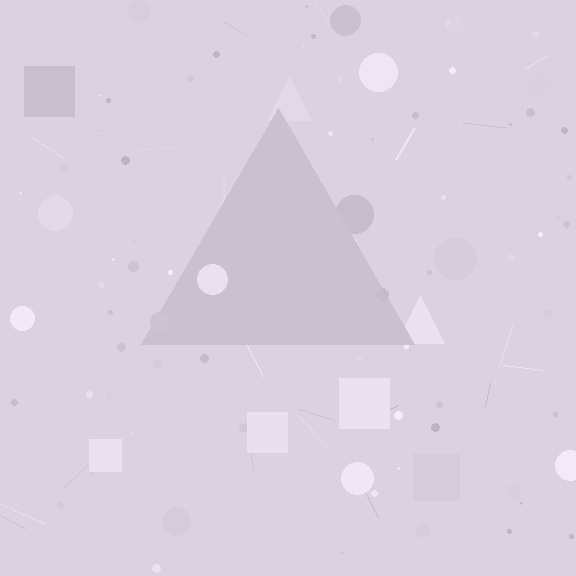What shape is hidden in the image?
A triangle is hidden in the image.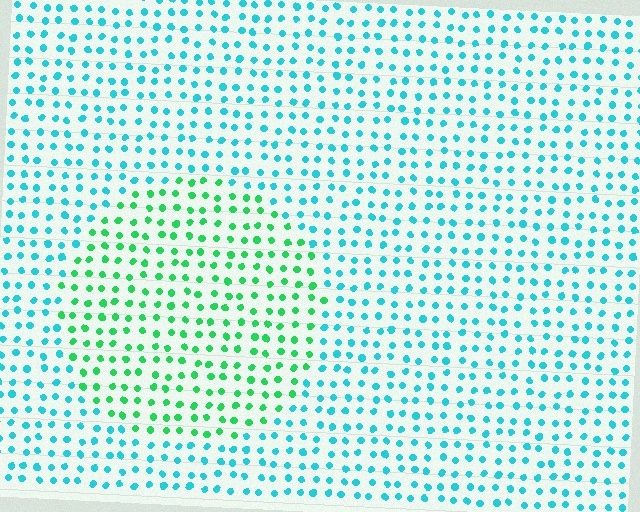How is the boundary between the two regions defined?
The boundary is defined purely by a slight shift in hue (about 46 degrees). Spacing, size, and orientation are identical on both sides.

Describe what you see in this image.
The image is filled with small cyan elements in a uniform arrangement. A circle-shaped region is visible where the elements are tinted to a slightly different hue, forming a subtle color boundary.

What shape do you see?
I see a circle.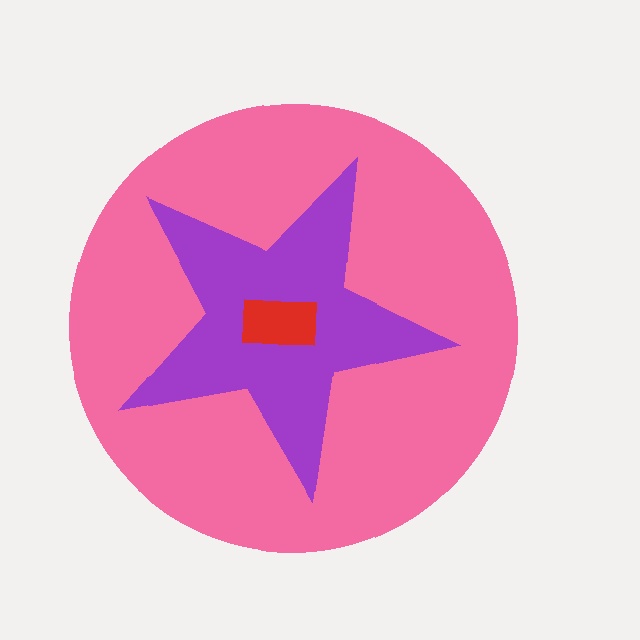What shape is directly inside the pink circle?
The purple star.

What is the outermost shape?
The pink circle.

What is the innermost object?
The red rectangle.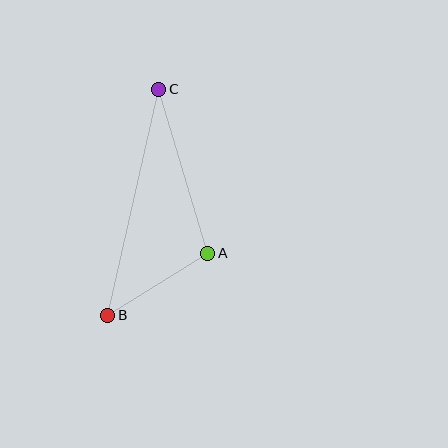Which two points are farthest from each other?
Points B and C are farthest from each other.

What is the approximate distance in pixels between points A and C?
The distance between A and C is approximately 172 pixels.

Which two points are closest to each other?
Points A and B are closest to each other.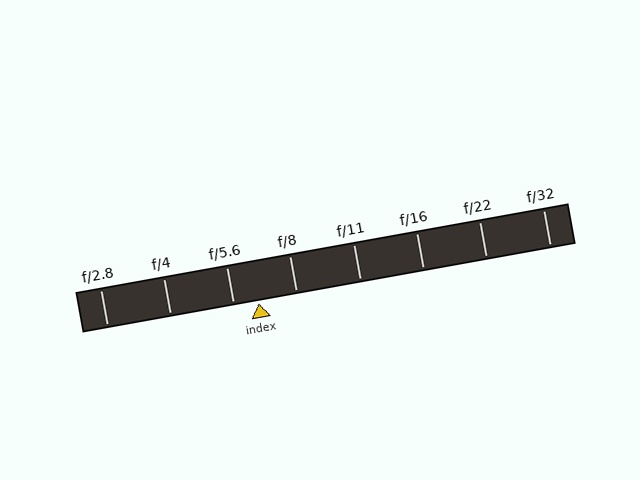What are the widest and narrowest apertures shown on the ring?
The widest aperture shown is f/2.8 and the narrowest is f/32.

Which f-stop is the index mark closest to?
The index mark is closest to f/5.6.